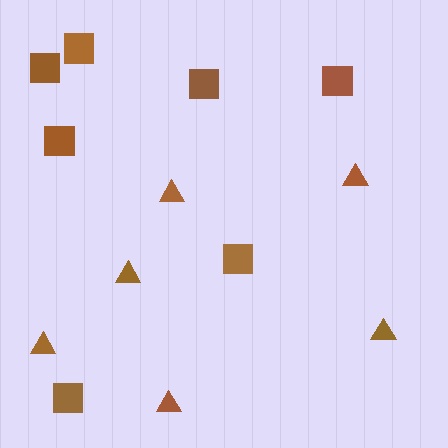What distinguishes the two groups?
There are 2 groups: one group of triangles (6) and one group of squares (7).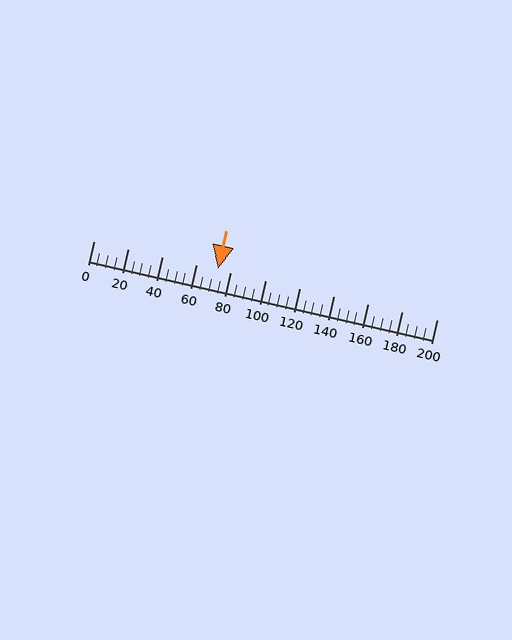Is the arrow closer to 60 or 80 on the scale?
The arrow is closer to 80.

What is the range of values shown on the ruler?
The ruler shows values from 0 to 200.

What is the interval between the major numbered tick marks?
The major tick marks are spaced 20 units apart.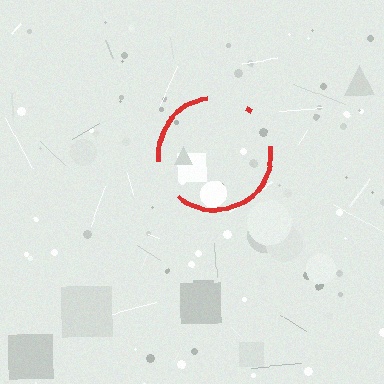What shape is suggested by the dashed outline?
The dashed outline suggests a circle.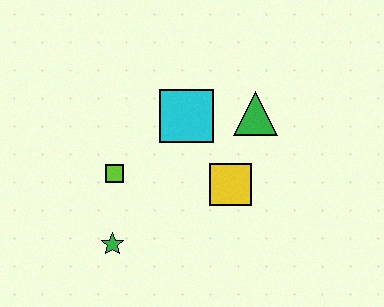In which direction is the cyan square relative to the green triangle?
The cyan square is to the left of the green triangle.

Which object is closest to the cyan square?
The green triangle is closest to the cyan square.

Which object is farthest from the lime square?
The green triangle is farthest from the lime square.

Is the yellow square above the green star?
Yes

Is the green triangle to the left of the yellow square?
No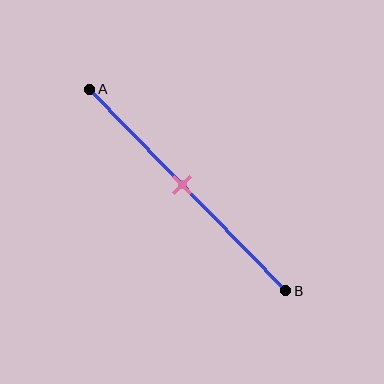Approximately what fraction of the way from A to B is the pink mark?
The pink mark is approximately 45% of the way from A to B.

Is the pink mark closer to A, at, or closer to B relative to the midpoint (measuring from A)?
The pink mark is approximately at the midpoint of segment AB.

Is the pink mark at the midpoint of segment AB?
Yes, the mark is approximately at the midpoint.